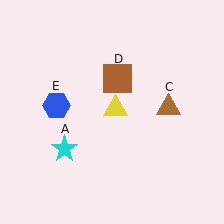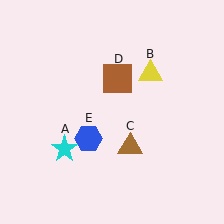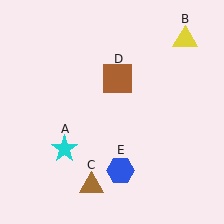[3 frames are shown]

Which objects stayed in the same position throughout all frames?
Cyan star (object A) and brown square (object D) remained stationary.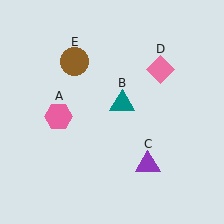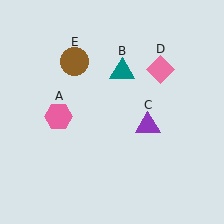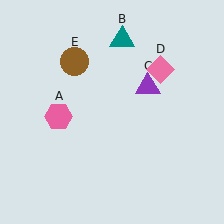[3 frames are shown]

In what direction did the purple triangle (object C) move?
The purple triangle (object C) moved up.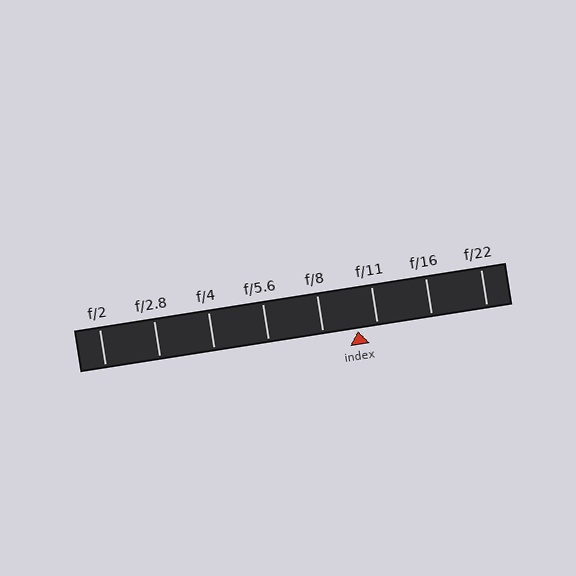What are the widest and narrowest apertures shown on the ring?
The widest aperture shown is f/2 and the narrowest is f/22.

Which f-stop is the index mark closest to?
The index mark is closest to f/11.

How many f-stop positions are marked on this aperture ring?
There are 8 f-stop positions marked.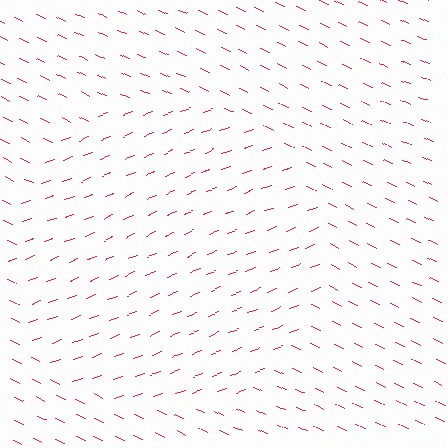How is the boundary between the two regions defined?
The boundary is defined purely by a change in line orientation (approximately 45 degrees difference). All lines are the same color and thickness.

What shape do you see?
I see a circle.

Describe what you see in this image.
The image is filled with small red line segments. A circle region in the image has lines oriented differently from the surrounding lines, creating a visible texture boundary.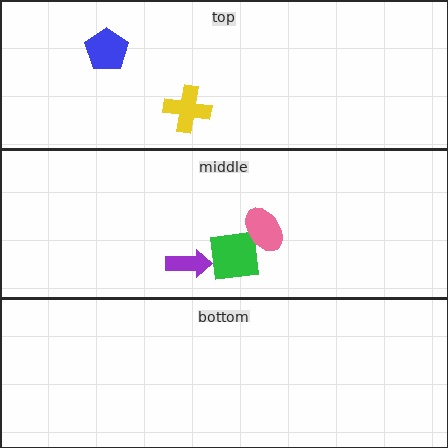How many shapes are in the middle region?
3.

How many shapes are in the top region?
2.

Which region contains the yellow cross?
The top region.